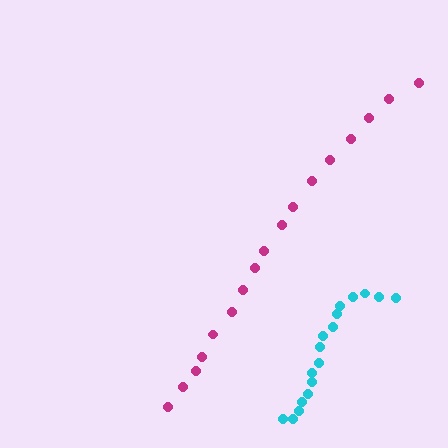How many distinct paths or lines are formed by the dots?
There are 2 distinct paths.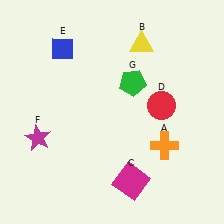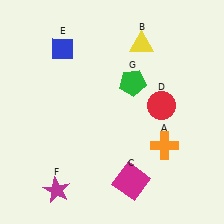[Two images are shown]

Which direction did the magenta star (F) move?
The magenta star (F) moved down.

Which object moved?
The magenta star (F) moved down.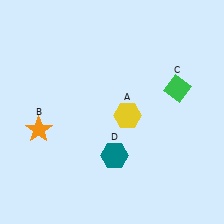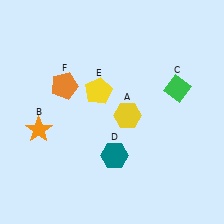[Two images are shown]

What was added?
A yellow pentagon (E), an orange pentagon (F) were added in Image 2.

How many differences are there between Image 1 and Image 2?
There are 2 differences between the two images.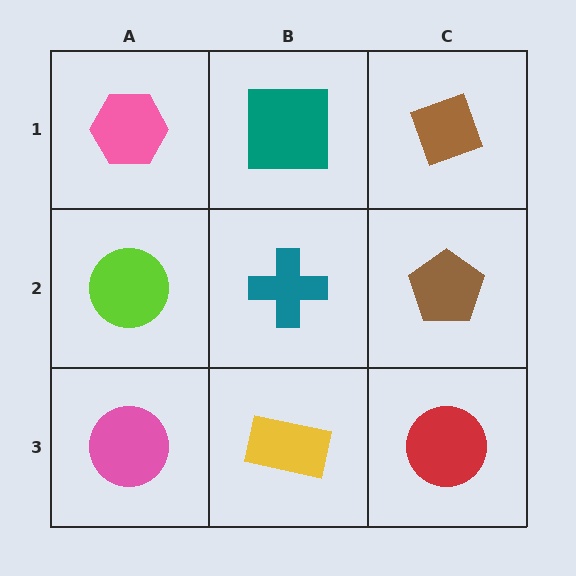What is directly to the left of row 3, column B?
A pink circle.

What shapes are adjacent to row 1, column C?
A brown pentagon (row 2, column C), a teal square (row 1, column B).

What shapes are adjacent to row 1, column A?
A lime circle (row 2, column A), a teal square (row 1, column B).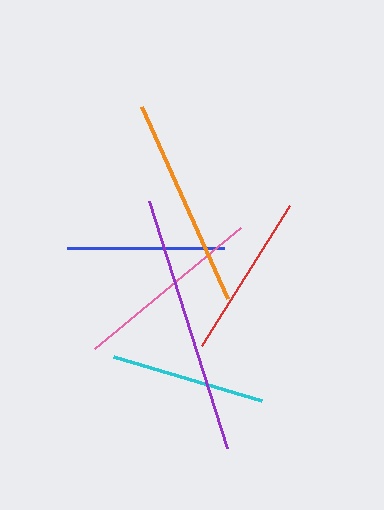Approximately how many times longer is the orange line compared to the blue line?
The orange line is approximately 1.3 times the length of the blue line.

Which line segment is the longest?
The purple line is the longest at approximately 259 pixels.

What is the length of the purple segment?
The purple segment is approximately 259 pixels long.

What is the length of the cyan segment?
The cyan segment is approximately 154 pixels long.